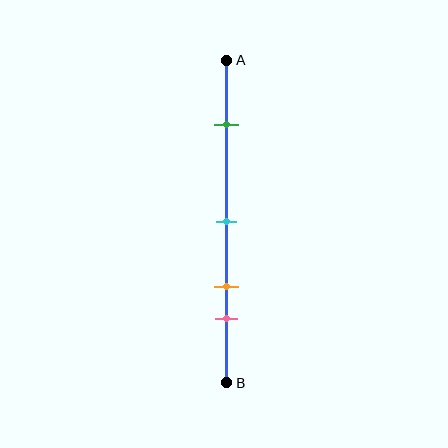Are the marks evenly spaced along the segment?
No, the marks are not evenly spaced.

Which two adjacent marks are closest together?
The orange and pink marks are the closest adjacent pair.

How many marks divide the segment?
There are 4 marks dividing the segment.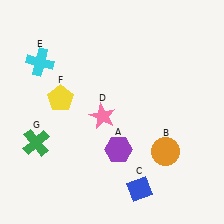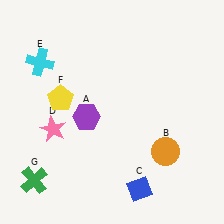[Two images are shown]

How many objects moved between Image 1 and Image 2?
3 objects moved between the two images.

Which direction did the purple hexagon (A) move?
The purple hexagon (A) moved up.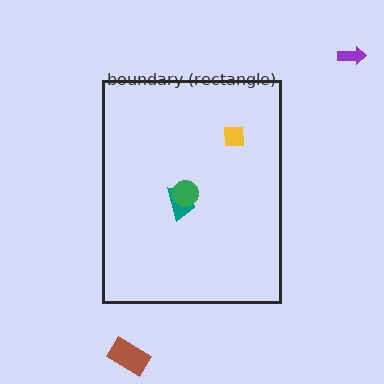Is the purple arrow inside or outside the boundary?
Outside.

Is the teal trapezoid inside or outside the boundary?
Inside.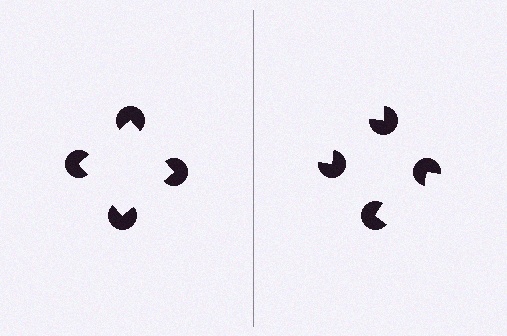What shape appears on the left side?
An illusory square.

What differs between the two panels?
The pac-man discs are positioned identically on both sides; only the wedge orientations differ. On the left they align to a square; on the right they are misaligned.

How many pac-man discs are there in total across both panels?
8 — 4 on each side.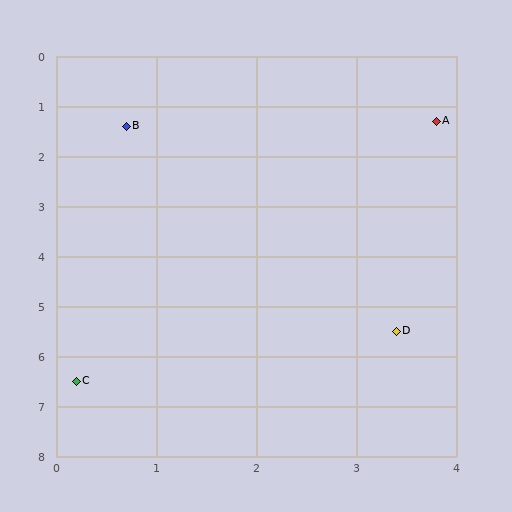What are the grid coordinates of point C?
Point C is at approximately (0.2, 6.5).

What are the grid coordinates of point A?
Point A is at approximately (3.8, 1.3).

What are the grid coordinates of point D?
Point D is at approximately (3.4, 5.5).